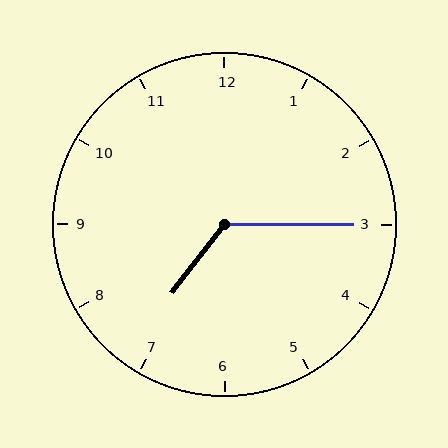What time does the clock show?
7:15.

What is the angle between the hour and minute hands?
Approximately 128 degrees.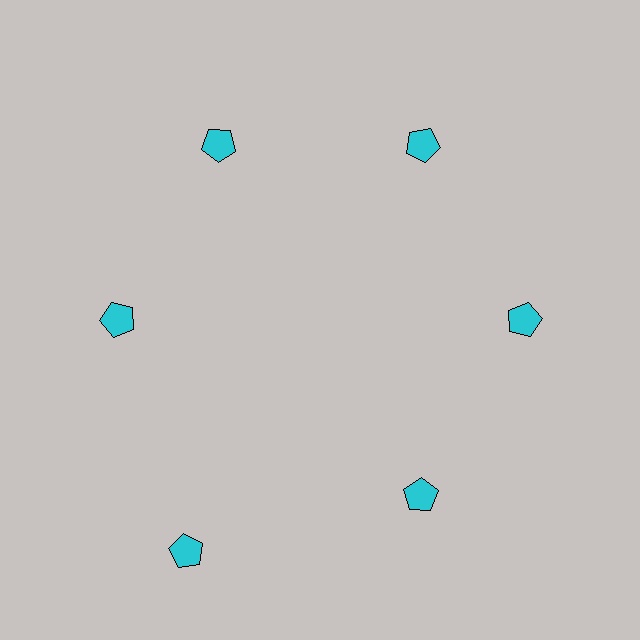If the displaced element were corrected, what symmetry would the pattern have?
It would have 6-fold rotational symmetry — the pattern would map onto itself every 60 degrees.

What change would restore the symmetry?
The symmetry would be restored by moving it inward, back onto the ring so that all 6 pentagons sit at equal angles and equal distance from the center.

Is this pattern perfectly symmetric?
No. The 6 cyan pentagons are arranged in a ring, but one element near the 7 o'clock position is pushed outward from the center, breaking the 6-fold rotational symmetry.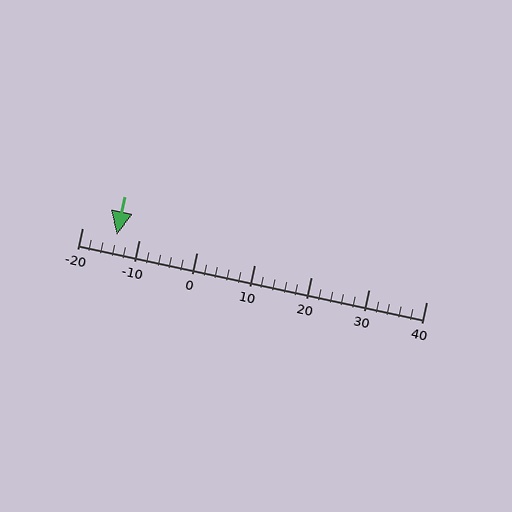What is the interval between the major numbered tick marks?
The major tick marks are spaced 10 units apart.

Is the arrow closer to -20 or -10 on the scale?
The arrow is closer to -10.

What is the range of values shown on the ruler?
The ruler shows values from -20 to 40.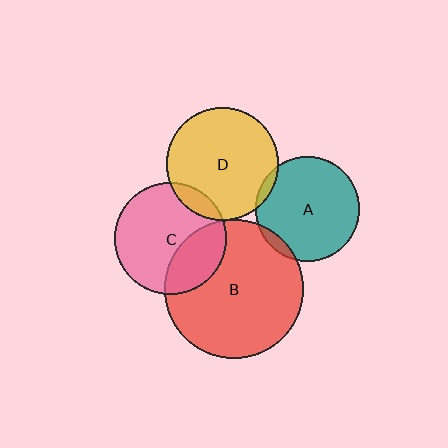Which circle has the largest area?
Circle B (red).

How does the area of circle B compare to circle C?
Approximately 1.5 times.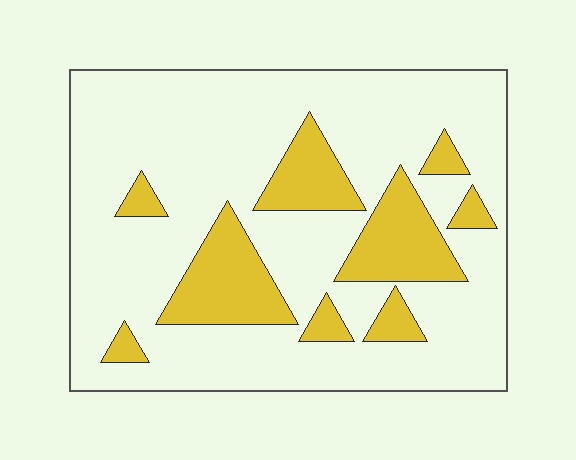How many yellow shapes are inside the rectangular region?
9.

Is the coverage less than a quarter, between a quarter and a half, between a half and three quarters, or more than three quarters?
Less than a quarter.